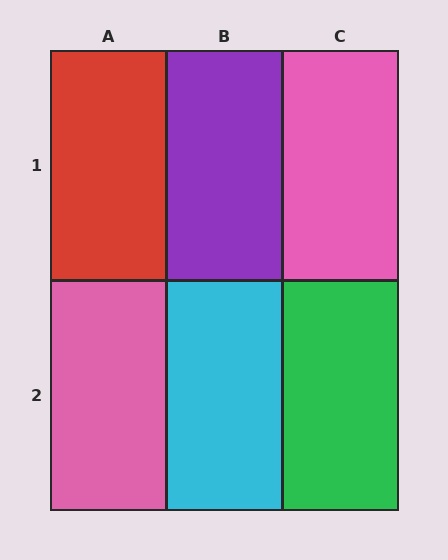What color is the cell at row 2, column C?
Green.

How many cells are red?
1 cell is red.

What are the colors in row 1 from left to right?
Red, purple, pink.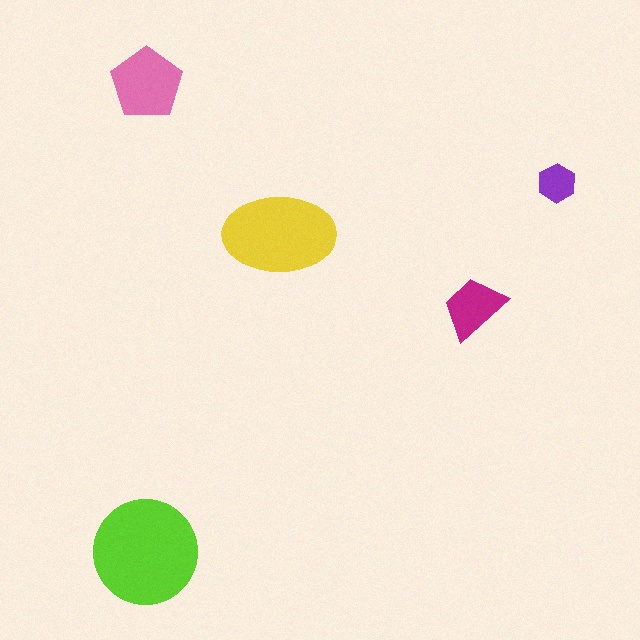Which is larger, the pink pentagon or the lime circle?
The lime circle.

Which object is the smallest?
The purple hexagon.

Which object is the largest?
The lime circle.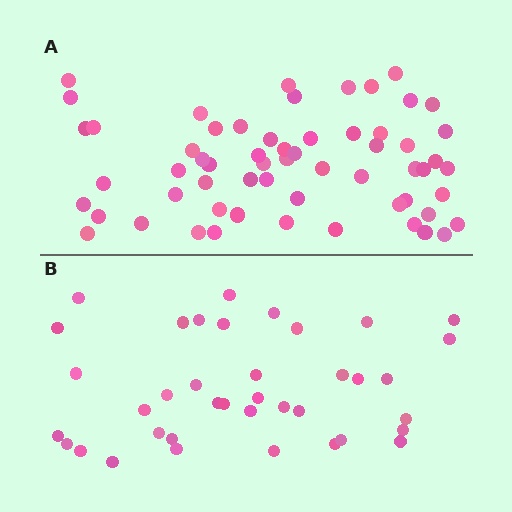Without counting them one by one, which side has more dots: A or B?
Region A (the top region) has more dots.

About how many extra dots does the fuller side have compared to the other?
Region A has approximately 20 more dots than region B.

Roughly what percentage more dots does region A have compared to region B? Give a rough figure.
About 60% more.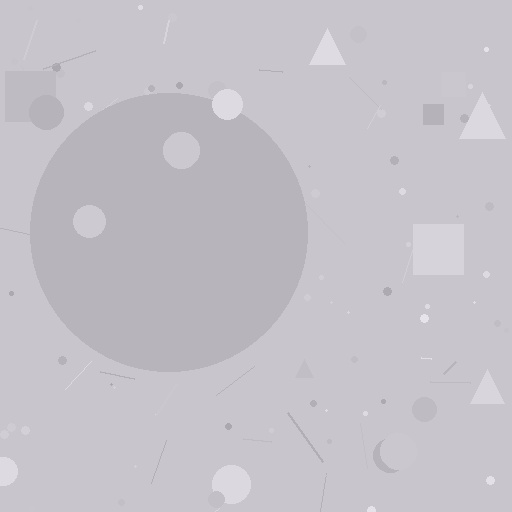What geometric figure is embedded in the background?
A circle is embedded in the background.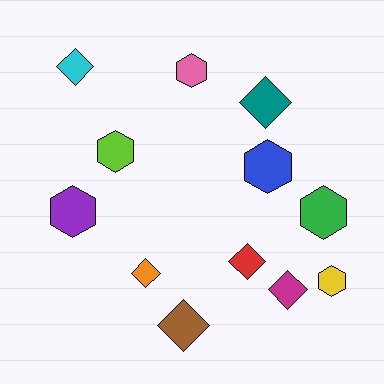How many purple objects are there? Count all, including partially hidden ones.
There is 1 purple object.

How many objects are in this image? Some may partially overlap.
There are 12 objects.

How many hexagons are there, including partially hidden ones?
There are 6 hexagons.